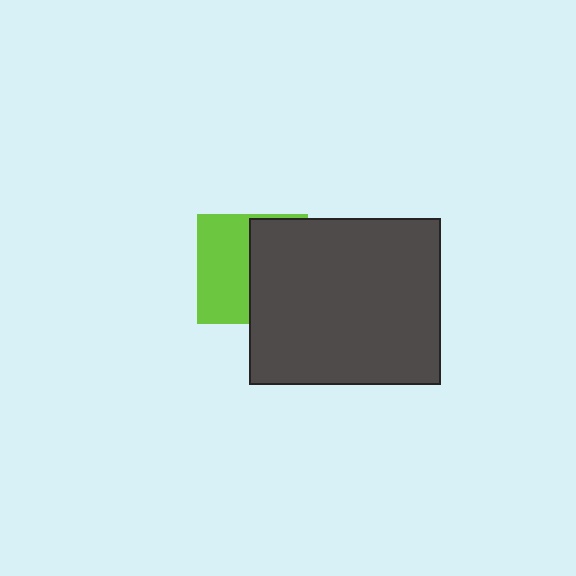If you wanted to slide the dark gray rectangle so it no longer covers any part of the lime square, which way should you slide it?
Slide it right — that is the most direct way to separate the two shapes.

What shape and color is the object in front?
The object in front is a dark gray rectangle.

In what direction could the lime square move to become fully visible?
The lime square could move left. That would shift it out from behind the dark gray rectangle entirely.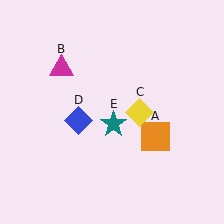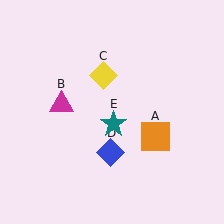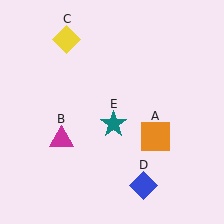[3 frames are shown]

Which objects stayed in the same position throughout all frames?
Orange square (object A) and teal star (object E) remained stationary.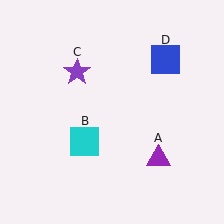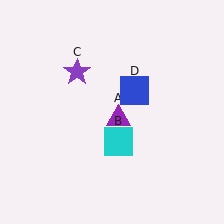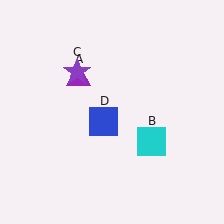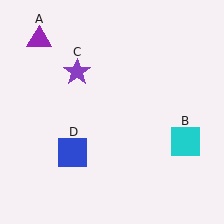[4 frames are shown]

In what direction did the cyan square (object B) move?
The cyan square (object B) moved right.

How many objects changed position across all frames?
3 objects changed position: purple triangle (object A), cyan square (object B), blue square (object D).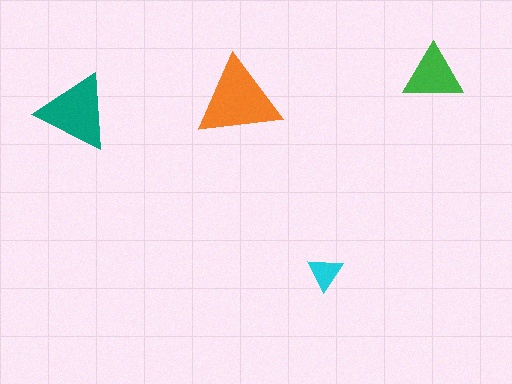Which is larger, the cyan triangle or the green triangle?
The green one.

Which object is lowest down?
The cyan triangle is bottommost.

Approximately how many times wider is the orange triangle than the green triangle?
About 1.5 times wider.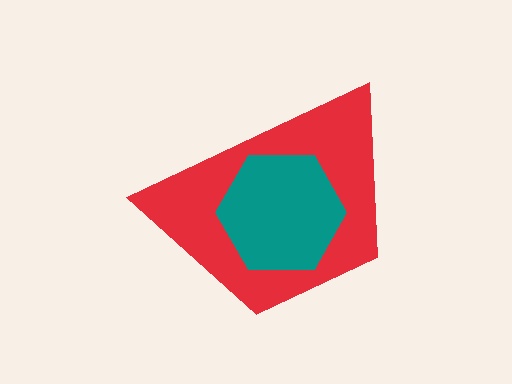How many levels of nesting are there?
2.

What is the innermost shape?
The teal hexagon.